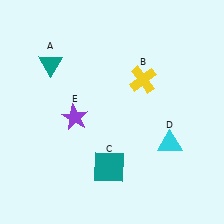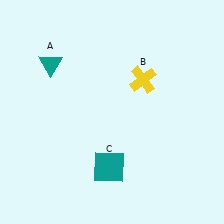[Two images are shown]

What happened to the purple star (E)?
The purple star (E) was removed in Image 2. It was in the bottom-left area of Image 1.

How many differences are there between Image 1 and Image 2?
There are 2 differences between the two images.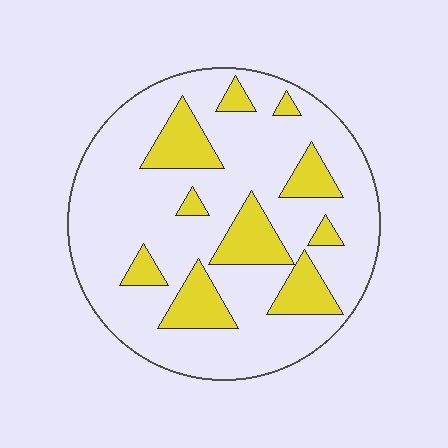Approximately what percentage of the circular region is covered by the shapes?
Approximately 25%.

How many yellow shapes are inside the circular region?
10.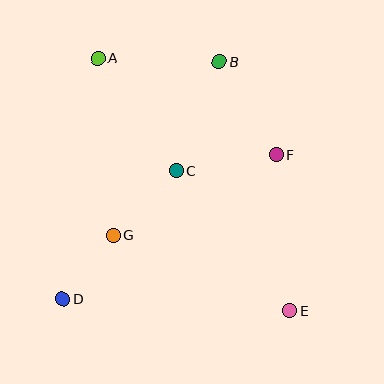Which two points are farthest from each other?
Points A and E are farthest from each other.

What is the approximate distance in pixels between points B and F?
The distance between B and F is approximately 109 pixels.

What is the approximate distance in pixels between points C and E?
The distance between C and E is approximately 180 pixels.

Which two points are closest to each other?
Points D and G are closest to each other.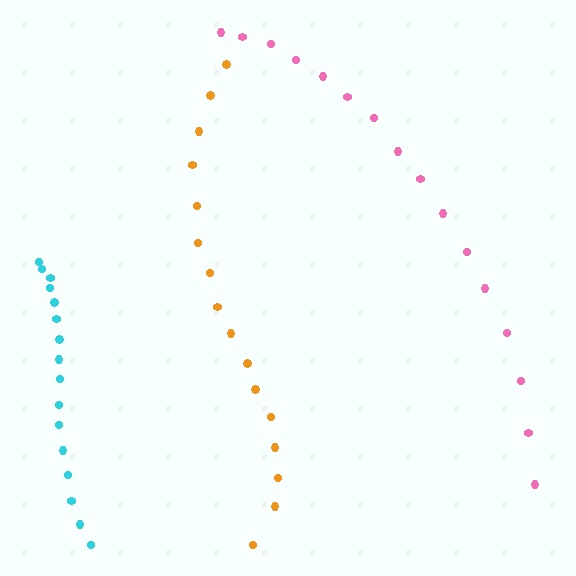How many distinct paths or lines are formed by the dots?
There are 3 distinct paths.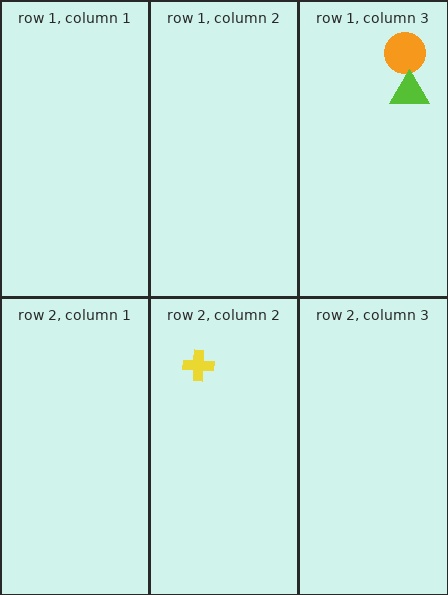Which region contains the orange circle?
The row 1, column 3 region.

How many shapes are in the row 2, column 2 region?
1.